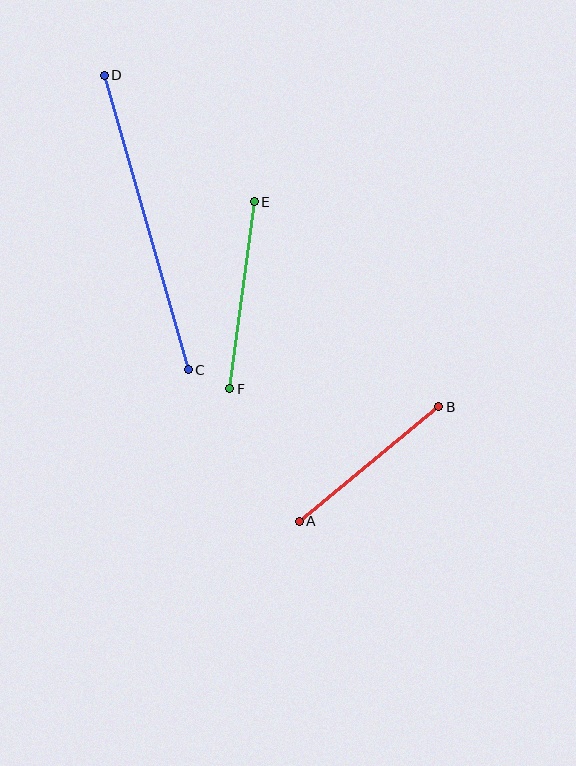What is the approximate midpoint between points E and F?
The midpoint is at approximately (242, 295) pixels.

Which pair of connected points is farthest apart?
Points C and D are farthest apart.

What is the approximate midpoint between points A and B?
The midpoint is at approximately (369, 464) pixels.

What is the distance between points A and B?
The distance is approximately 180 pixels.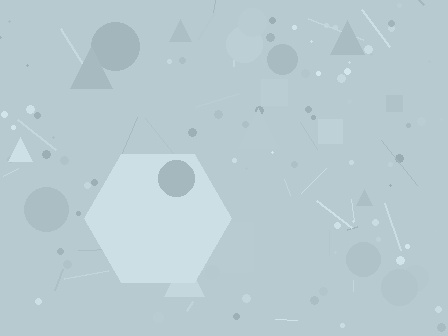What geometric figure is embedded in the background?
A hexagon is embedded in the background.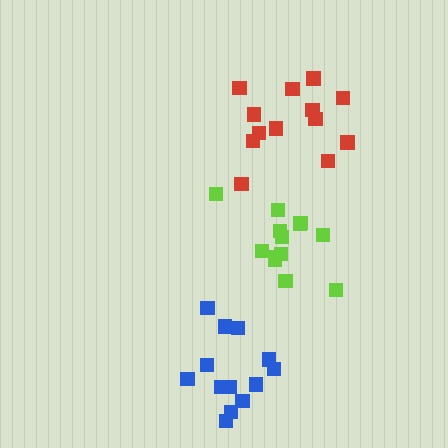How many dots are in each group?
Group 1: 13 dots, Group 2: 13 dots, Group 3: 13 dots (39 total).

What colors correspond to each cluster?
The clusters are colored: red, blue, lime.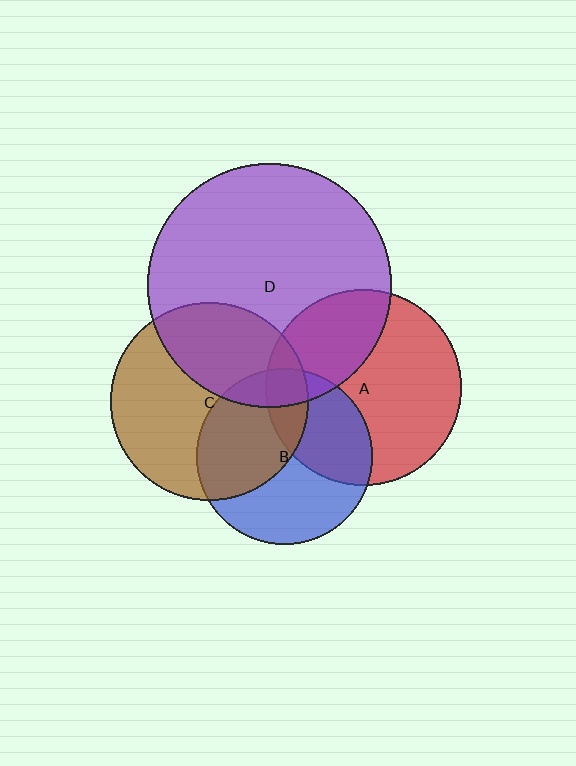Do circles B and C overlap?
Yes.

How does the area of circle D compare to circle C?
Approximately 1.5 times.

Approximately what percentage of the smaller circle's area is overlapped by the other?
Approximately 45%.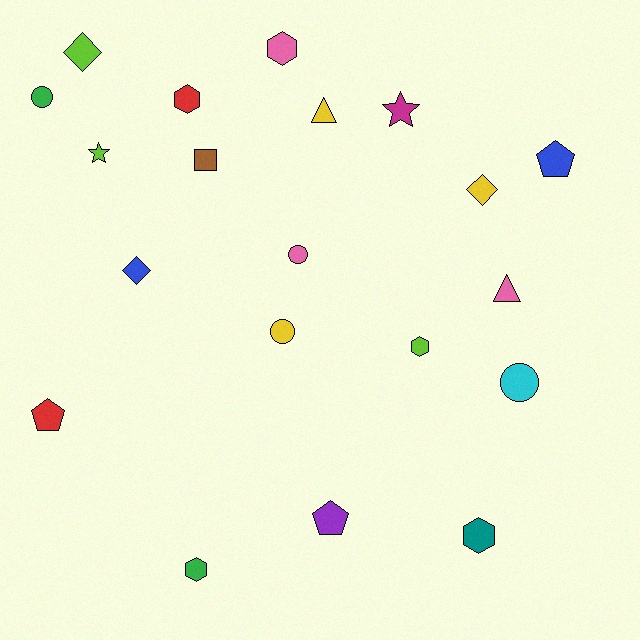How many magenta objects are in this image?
There is 1 magenta object.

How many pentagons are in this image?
There are 3 pentagons.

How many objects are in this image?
There are 20 objects.